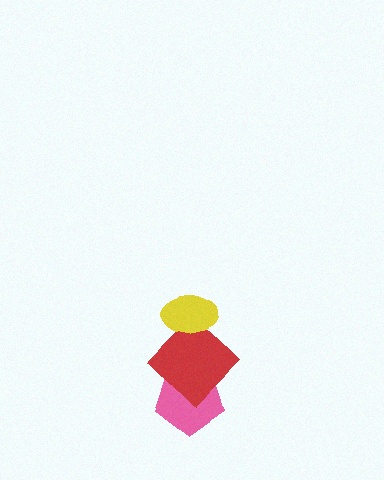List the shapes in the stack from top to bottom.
From top to bottom: the yellow ellipse, the red diamond, the pink pentagon.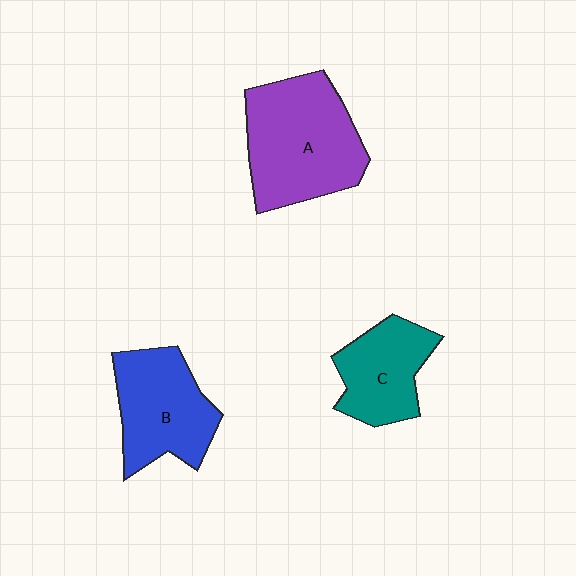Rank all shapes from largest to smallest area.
From largest to smallest: A (purple), B (blue), C (teal).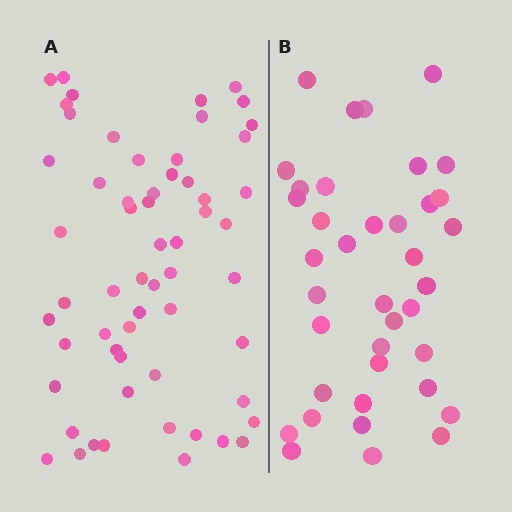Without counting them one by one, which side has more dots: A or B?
Region A (the left region) has more dots.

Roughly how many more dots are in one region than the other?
Region A has approximately 20 more dots than region B.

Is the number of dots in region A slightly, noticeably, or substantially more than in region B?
Region A has substantially more. The ratio is roughly 1.6 to 1.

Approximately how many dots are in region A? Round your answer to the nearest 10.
About 60 dots. (The exact count is 59, which rounds to 60.)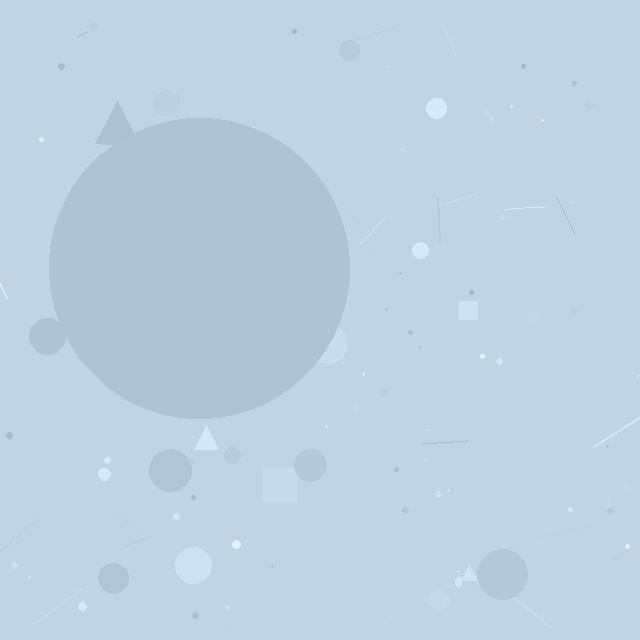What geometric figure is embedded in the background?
A circle is embedded in the background.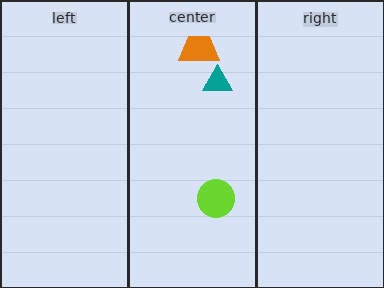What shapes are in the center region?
The orange trapezoid, the lime circle, the teal triangle.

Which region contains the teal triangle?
The center region.